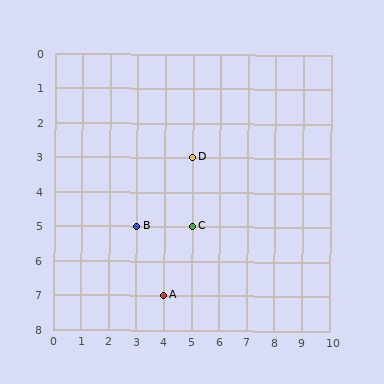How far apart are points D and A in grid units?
Points D and A are 1 column and 4 rows apart (about 4.1 grid units diagonally).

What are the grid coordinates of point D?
Point D is at grid coordinates (5, 3).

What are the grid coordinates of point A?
Point A is at grid coordinates (4, 7).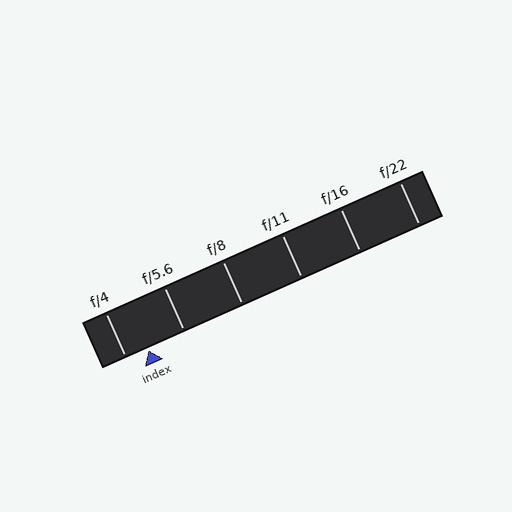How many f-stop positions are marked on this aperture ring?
There are 6 f-stop positions marked.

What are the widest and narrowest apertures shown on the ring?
The widest aperture shown is f/4 and the narrowest is f/22.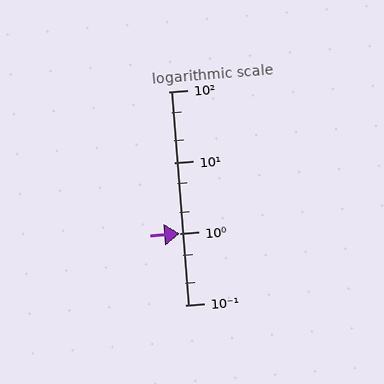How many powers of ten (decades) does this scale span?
The scale spans 3 decades, from 0.1 to 100.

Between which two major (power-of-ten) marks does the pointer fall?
The pointer is between 0.1 and 1.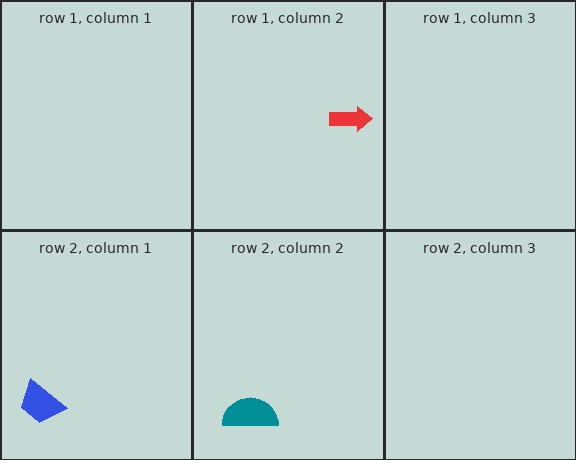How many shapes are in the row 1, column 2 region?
1.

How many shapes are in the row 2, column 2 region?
1.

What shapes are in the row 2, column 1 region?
The blue trapezoid.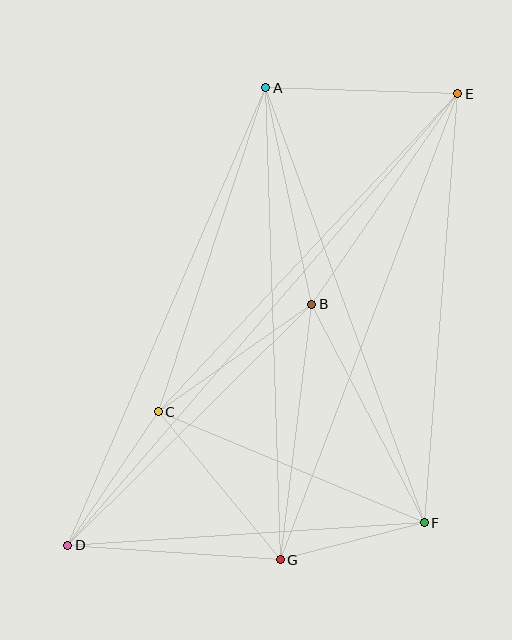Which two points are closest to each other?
Points F and G are closest to each other.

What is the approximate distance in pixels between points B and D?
The distance between B and D is approximately 343 pixels.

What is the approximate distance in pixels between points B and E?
The distance between B and E is approximately 256 pixels.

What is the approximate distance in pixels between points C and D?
The distance between C and D is approximately 161 pixels.